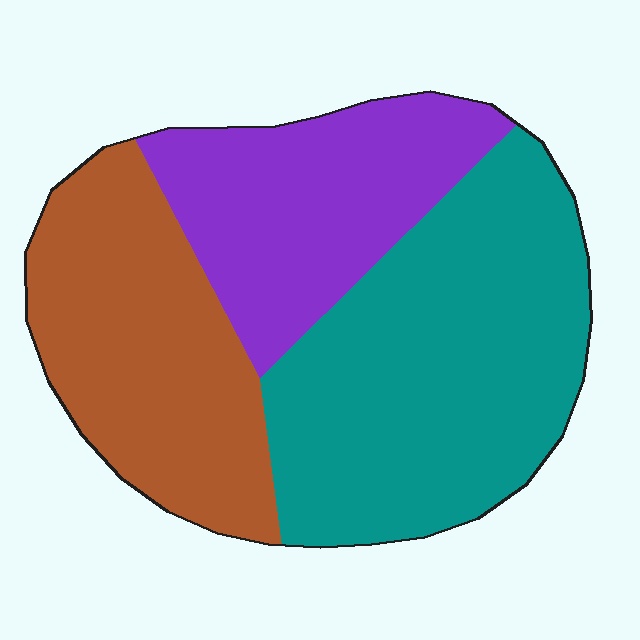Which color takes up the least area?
Purple, at roughly 25%.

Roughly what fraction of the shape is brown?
Brown takes up about one third (1/3) of the shape.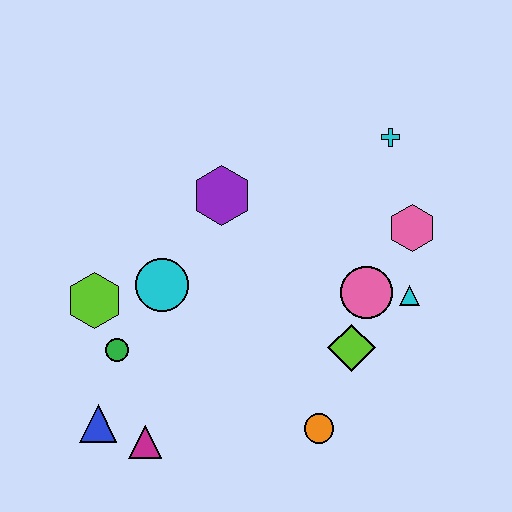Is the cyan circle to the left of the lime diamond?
Yes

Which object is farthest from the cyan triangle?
The blue triangle is farthest from the cyan triangle.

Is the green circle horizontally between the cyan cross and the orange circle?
No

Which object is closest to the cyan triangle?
The pink circle is closest to the cyan triangle.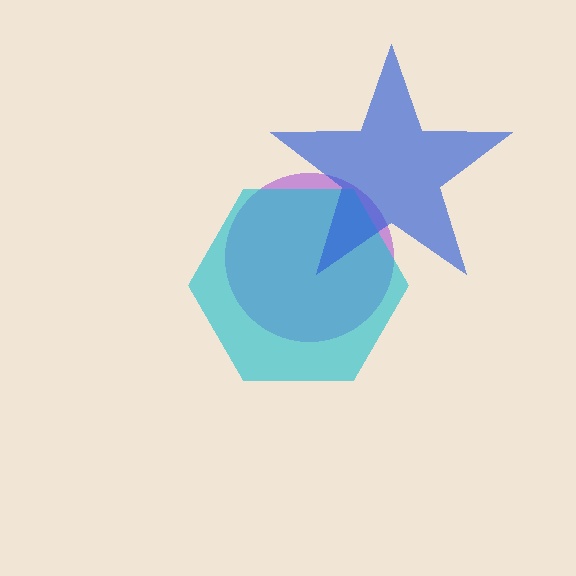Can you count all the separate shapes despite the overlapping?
Yes, there are 3 separate shapes.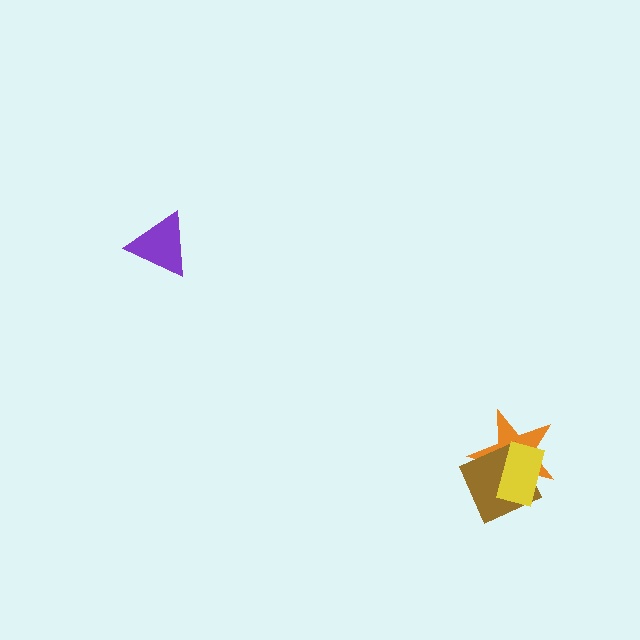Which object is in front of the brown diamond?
The yellow rectangle is in front of the brown diamond.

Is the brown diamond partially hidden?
Yes, it is partially covered by another shape.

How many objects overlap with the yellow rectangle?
2 objects overlap with the yellow rectangle.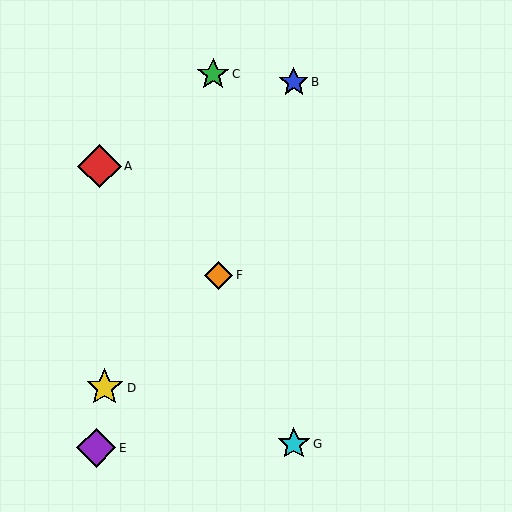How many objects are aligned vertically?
2 objects (B, G) are aligned vertically.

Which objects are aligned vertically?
Objects B, G are aligned vertically.